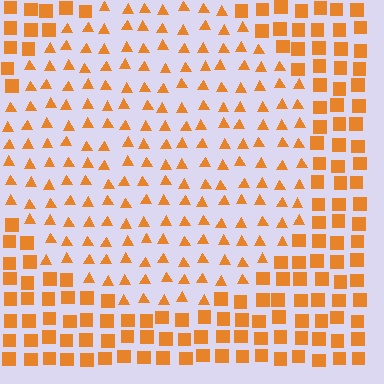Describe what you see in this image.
The image is filled with small orange elements arranged in a uniform grid. A circle-shaped region contains triangles, while the surrounding area contains squares. The boundary is defined purely by the change in element shape.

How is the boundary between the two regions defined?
The boundary is defined by a change in element shape: triangles inside vs. squares outside. All elements share the same color and spacing.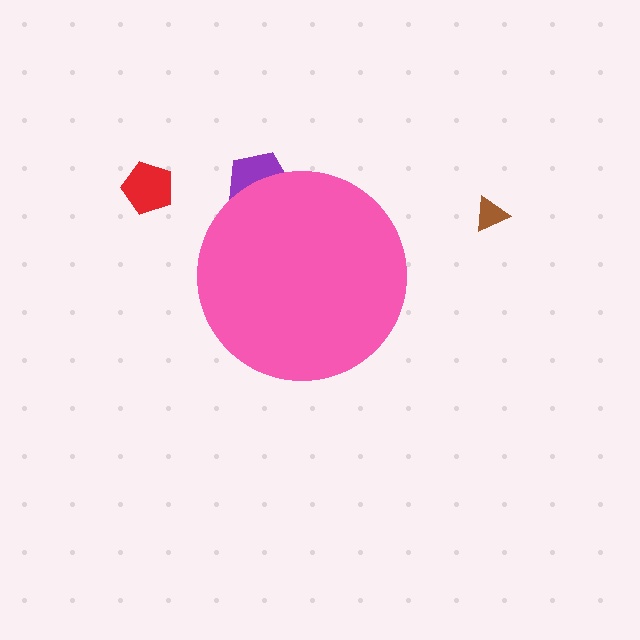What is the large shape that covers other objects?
A pink circle.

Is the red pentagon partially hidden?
No, the red pentagon is fully visible.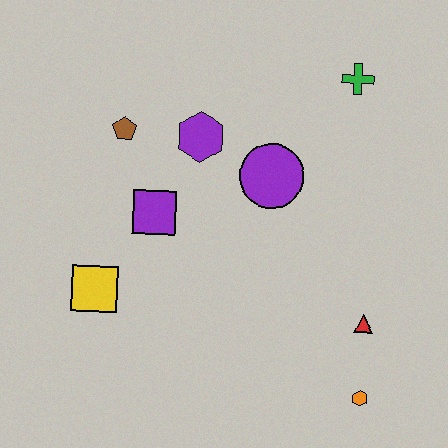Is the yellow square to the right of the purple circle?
No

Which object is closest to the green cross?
The purple circle is closest to the green cross.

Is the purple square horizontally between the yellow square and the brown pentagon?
No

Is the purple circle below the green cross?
Yes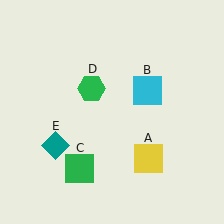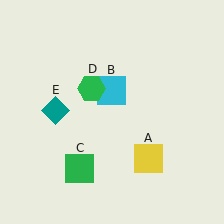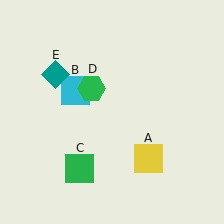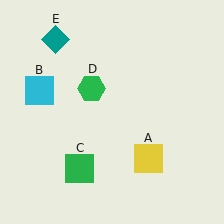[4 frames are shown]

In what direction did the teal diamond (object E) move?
The teal diamond (object E) moved up.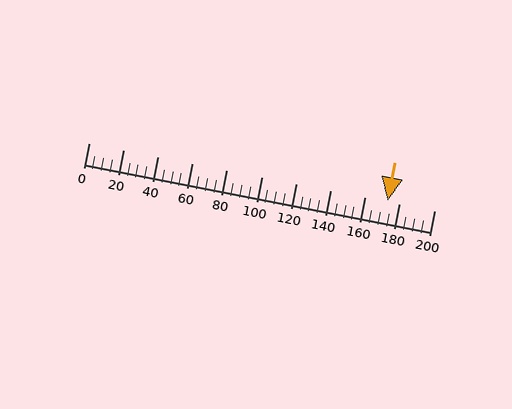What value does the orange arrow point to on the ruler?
The orange arrow points to approximately 173.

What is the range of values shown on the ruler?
The ruler shows values from 0 to 200.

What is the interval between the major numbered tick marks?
The major tick marks are spaced 20 units apart.